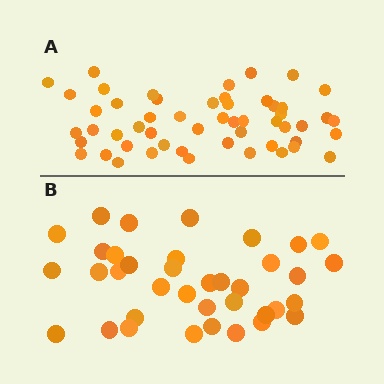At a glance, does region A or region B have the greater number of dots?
Region A (the top region) has more dots.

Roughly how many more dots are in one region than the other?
Region A has approximately 15 more dots than region B.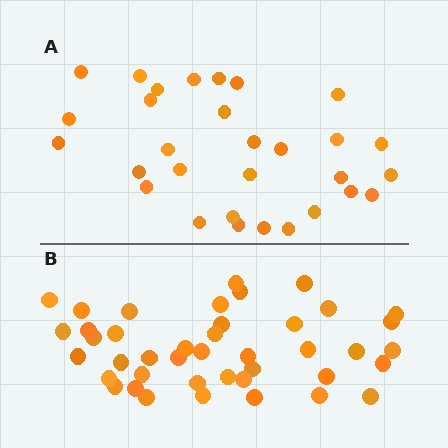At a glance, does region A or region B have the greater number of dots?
Region B (the bottom region) has more dots.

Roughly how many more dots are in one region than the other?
Region B has roughly 12 or so more dots than region A.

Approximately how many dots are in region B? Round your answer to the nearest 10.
About 40 dots. (The exact count is 42, which rounds to 40.)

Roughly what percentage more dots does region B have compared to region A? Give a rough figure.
About 40% more.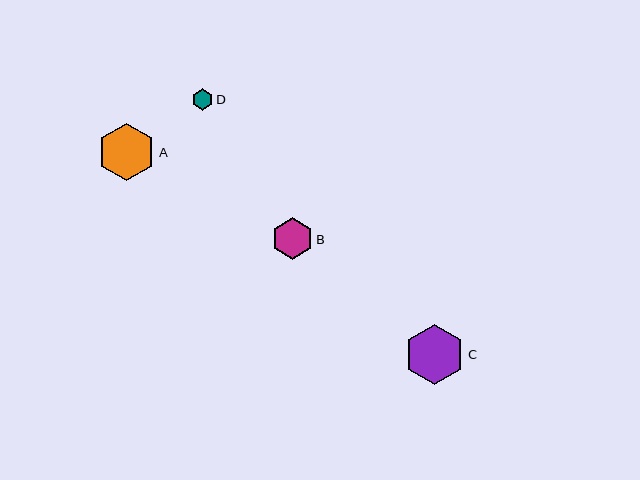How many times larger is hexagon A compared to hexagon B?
Hexagon A is approximately 1.4 times the size of hexagon B.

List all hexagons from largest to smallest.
From largest to smallest: C, A, B, D.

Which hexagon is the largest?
Hexagon C is the largest with a size of approximately 60 pixels.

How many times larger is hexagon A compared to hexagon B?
Hexagon A is approximately 1.4 times the size of hexagon B.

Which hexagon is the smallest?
Hexagon D is the smallest with a size of approximately 21 pixels.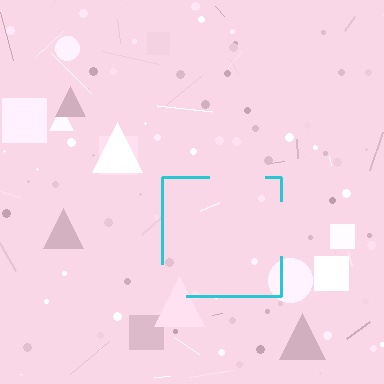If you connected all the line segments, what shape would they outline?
They would outline a square.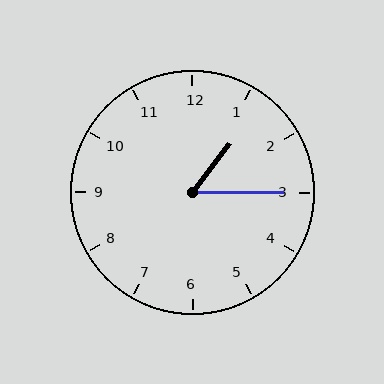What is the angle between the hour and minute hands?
Approximately 52 degrees.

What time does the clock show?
1:15.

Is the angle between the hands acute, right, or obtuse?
It is acute.